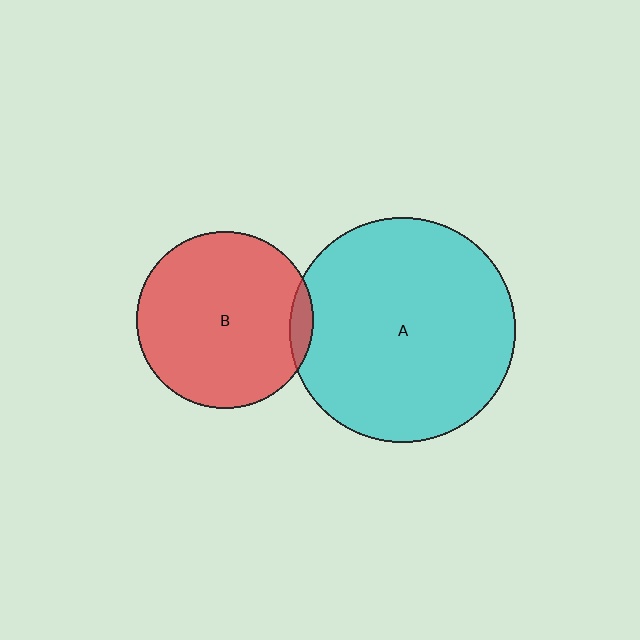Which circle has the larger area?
Circle A (cyan).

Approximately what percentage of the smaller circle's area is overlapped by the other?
Approximately 5%.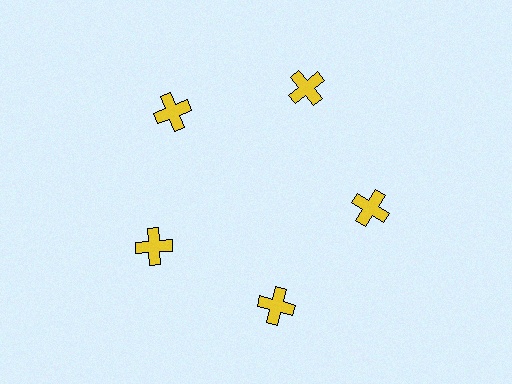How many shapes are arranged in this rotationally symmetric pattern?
There are 5 shapes, arranged in 5 groups of 1.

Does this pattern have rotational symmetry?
Yes, this pattern has 5-fold rotational symmetry. It looks the same after rotating 72 degrees around the center.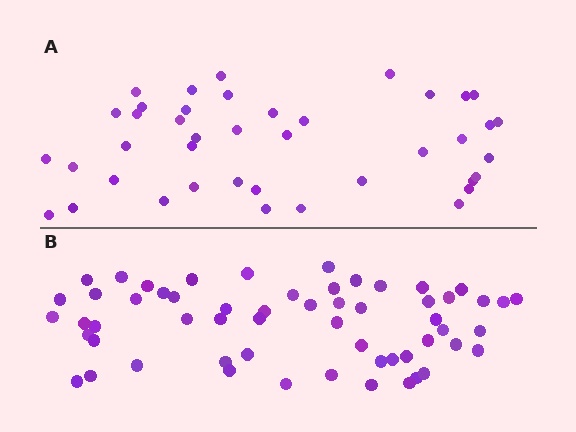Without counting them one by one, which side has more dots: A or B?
Region B (the bottom region) has more dots.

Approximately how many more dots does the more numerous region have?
Region B has approximately 15 more dots than region A.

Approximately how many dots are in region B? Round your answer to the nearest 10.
About 60 dots. (The exact count is 58, which rounds to 60.)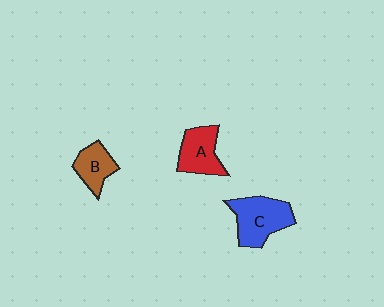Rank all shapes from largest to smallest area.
From largest to smallest: C (blue), A (red), B (brown).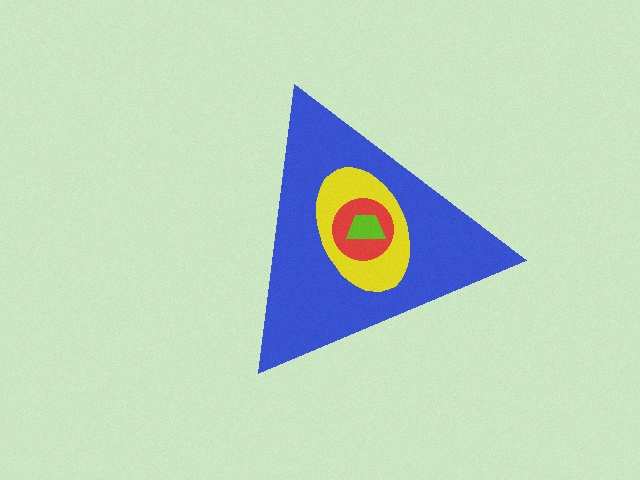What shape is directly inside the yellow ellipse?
The red circle.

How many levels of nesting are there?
4.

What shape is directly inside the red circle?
The lime trapezoid.